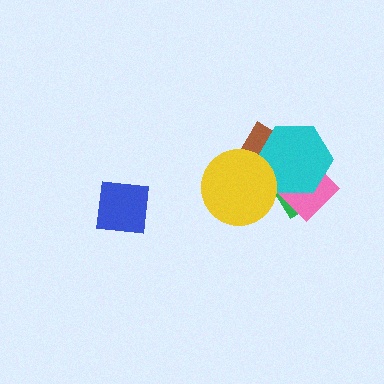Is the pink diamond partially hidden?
Yes, it is partially covered by another shape.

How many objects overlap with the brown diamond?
4 objects overlap with the brown diamond.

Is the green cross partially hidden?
Yes, it is partially covered by another shape.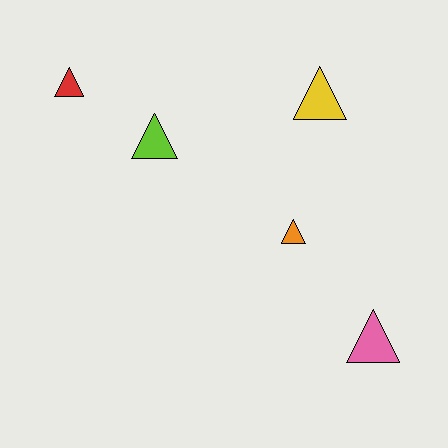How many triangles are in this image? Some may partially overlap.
There are 5 triangles.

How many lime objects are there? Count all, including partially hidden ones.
There is 1 lime object.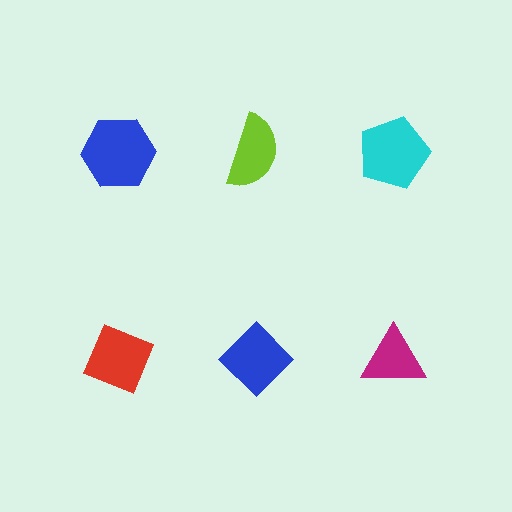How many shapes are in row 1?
3 shapes.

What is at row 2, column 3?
A magenta triangle.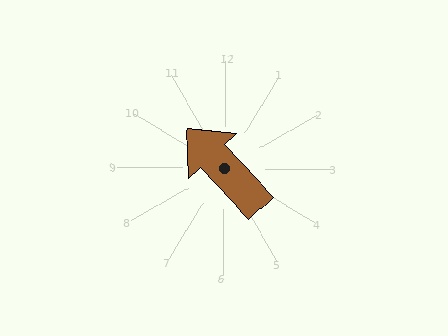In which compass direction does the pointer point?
Northwest.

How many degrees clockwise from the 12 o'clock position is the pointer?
Approximately 316 degrees.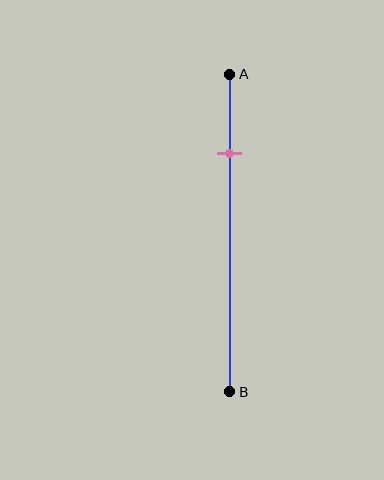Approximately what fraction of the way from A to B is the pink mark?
The pink mark is approximately 25% of the way from A to B.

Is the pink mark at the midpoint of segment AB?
No, the mark is at about 25% from A, not at the 50% midpoint.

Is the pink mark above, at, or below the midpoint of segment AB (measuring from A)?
The pink mark is above the midpoint of segment AB.